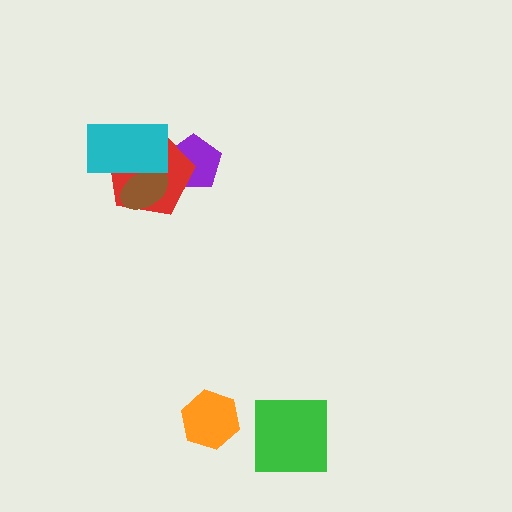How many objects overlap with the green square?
0 objects overlap with the green square.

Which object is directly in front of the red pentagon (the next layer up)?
The brown ellipse is directly in front of the red pentagon.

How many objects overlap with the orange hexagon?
0 objects overlap with the orange hexagon.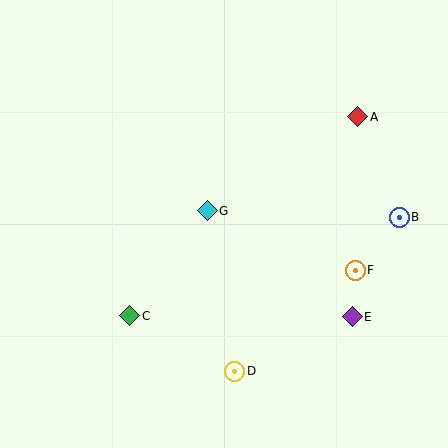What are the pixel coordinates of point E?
Point E is at (352, 317).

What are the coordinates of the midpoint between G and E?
The midpoint between G and E is at (280, 264).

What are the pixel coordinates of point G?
Point G is at (207, 211).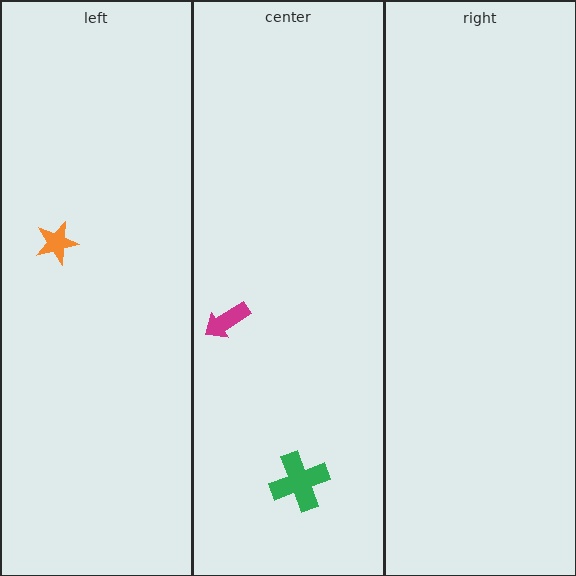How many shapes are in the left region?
1.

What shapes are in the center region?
The green cross, the magenta arrow.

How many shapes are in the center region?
2.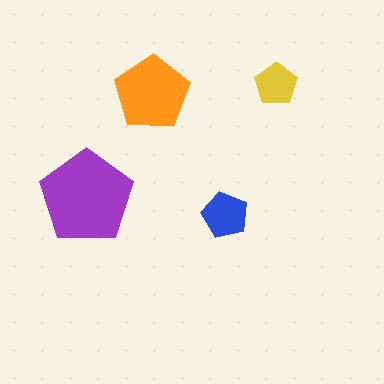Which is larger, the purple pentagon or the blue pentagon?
The purple one.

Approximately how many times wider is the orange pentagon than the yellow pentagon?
About 2 times wider.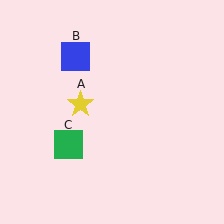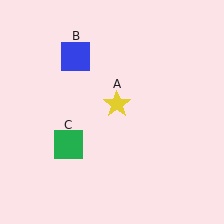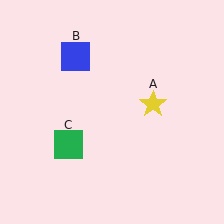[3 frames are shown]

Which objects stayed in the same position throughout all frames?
Blue square (object B) and green square (object C) remained stationary.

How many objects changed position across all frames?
1 object changed position: yellow star (object A).